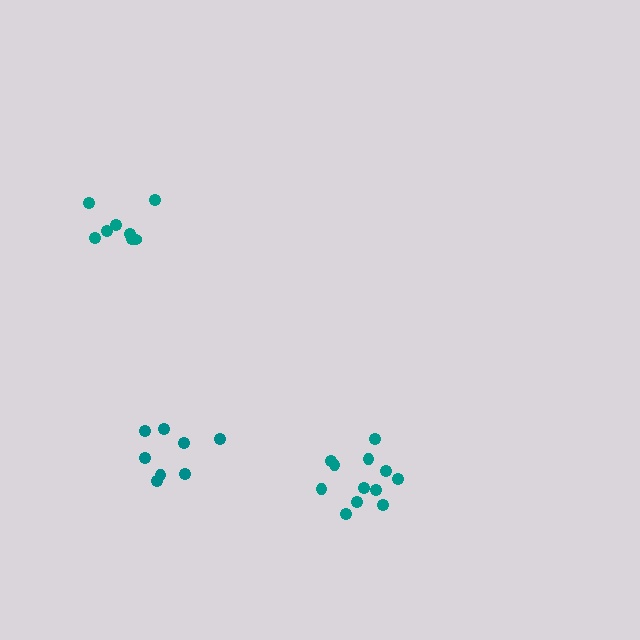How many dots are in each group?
Group 1: 8 dots, Group 2: 12 dots, Group 3: 8 dots (28 total).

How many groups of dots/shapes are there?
There are 3 groups.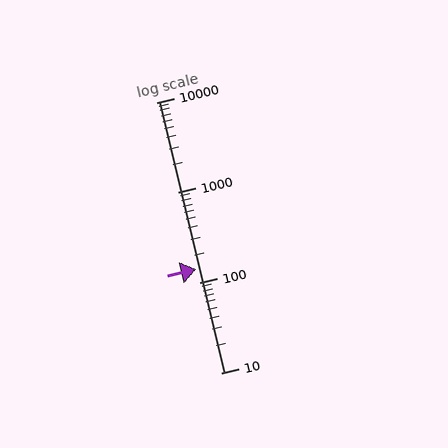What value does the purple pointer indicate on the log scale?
The pointer indicates approximately 140.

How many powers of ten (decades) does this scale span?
The scale spans 3 decades, from 10 to 10000.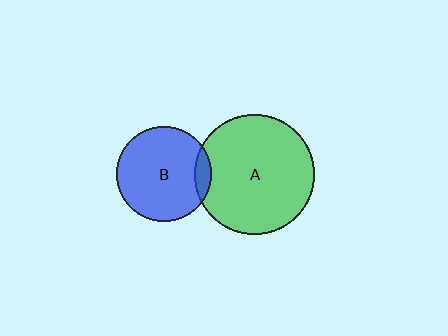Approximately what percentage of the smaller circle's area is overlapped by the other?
Approximately 10%.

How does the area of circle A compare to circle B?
Approximately 1.6 times.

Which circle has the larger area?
Circle A (green).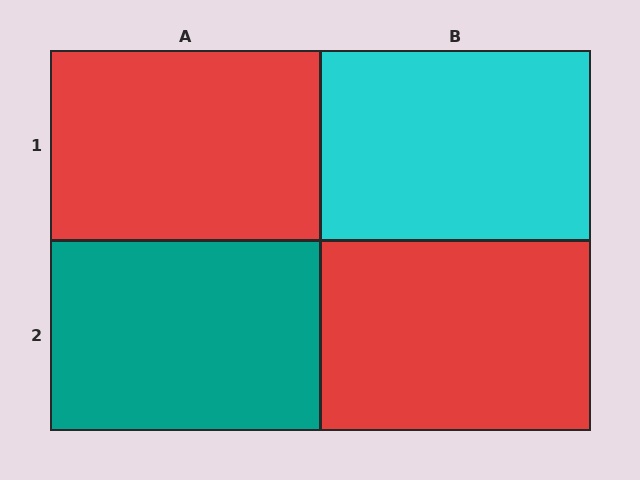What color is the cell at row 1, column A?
Red.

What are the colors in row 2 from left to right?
Teal, red.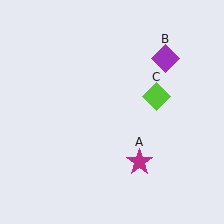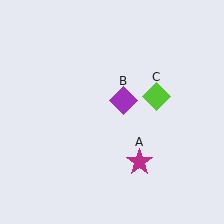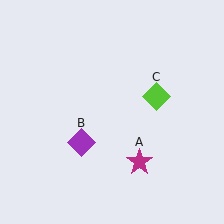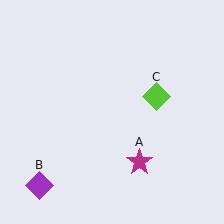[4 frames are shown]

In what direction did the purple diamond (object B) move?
The purple diamond (object B) moved down and to the left.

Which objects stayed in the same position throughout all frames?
Magenta star (object A) and lime diamond (object C) remained stationary.